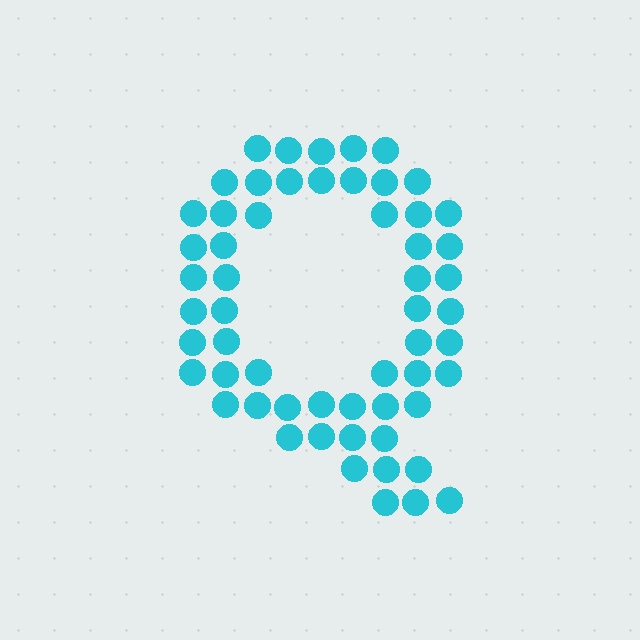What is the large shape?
The large shape is the letter Q.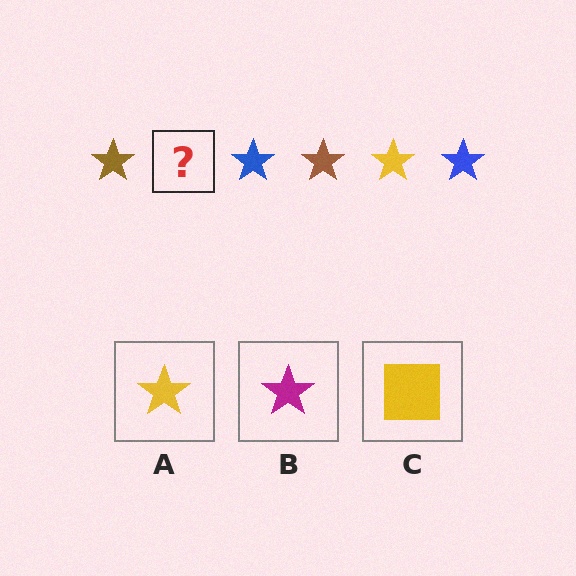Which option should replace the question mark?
Option A.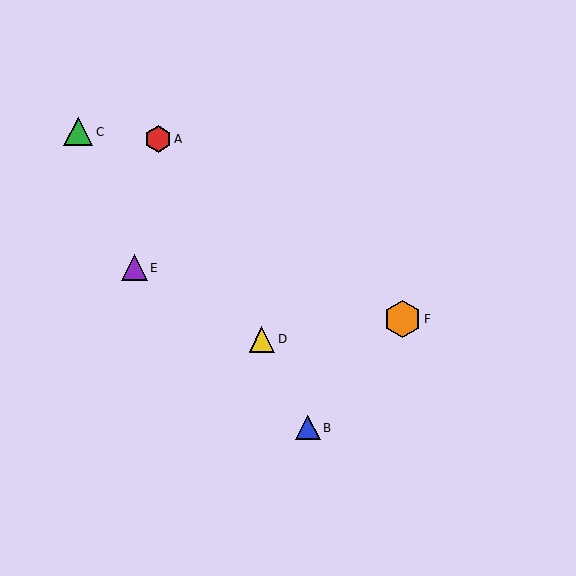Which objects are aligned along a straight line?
Objects A, B, D are aligned along a straight line.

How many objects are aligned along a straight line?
3 objects (A, B, D) are aligned along a straight line.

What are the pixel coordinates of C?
Object C is at (78, 132).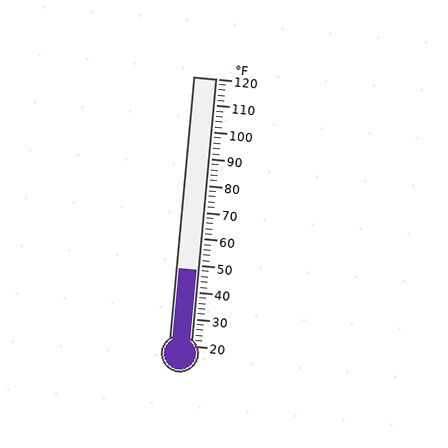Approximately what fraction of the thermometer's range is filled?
The thermometer is filled to approximately 30% of its range.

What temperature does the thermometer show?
The thermometer shows approximately 48°F.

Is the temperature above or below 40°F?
The temperature is above 40°F.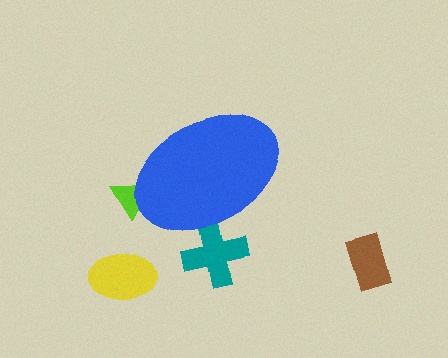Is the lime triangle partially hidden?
Yes, the lime triangle is partially hidden behind the blue ellipse.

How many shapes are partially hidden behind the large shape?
2 shapes are partially hidden.